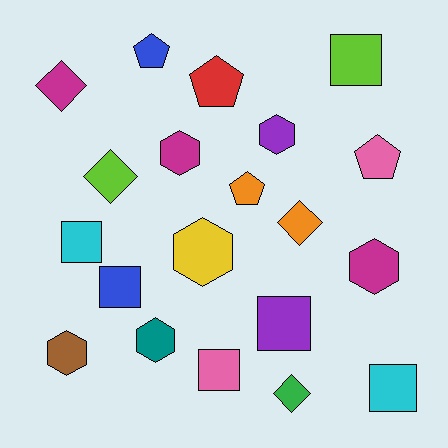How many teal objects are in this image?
There is 1 teal object.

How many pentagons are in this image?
There are 4 pentagons.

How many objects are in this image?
There are 20 objects.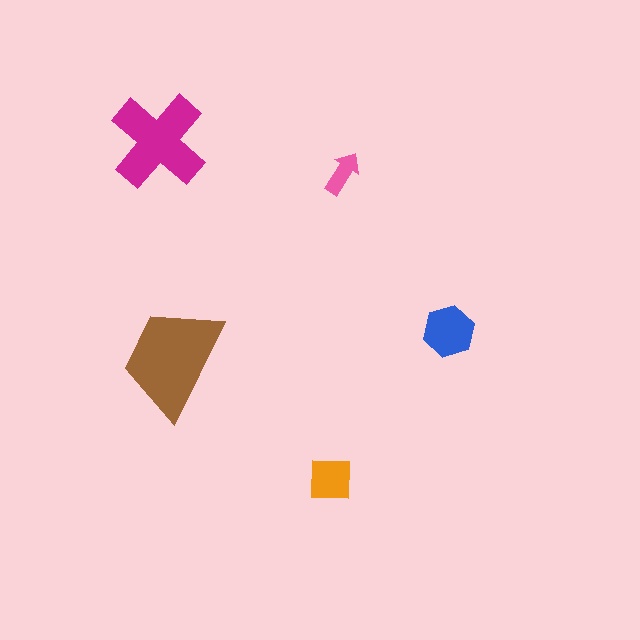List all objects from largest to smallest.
The brown trapezoid, the magenta cross, the blue hexagon, the orange square, the pink arrow.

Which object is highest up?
The magenta cross is topmost.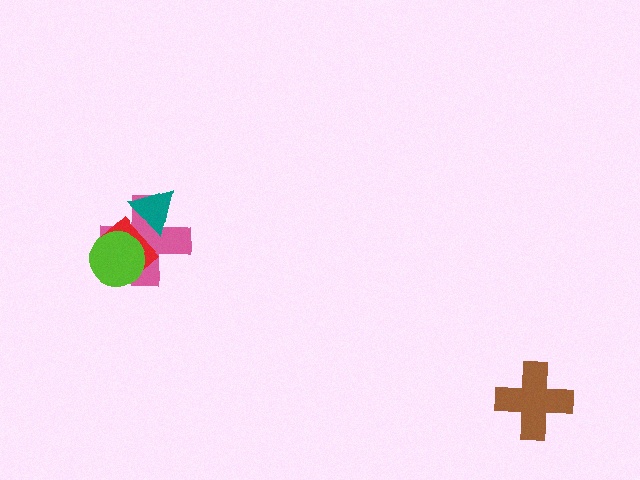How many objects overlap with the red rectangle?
3 objects overlap with the red rectangle.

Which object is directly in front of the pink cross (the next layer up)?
The red rectangle is directly in front of the pink cross.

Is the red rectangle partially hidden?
Yes, it is partially covered by another shape.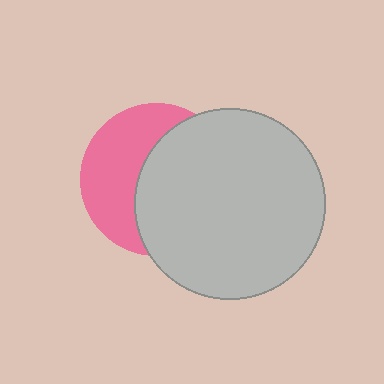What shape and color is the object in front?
The object in front is a light gray circle.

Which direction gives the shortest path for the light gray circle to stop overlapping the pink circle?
Moving right gives the shortest separation.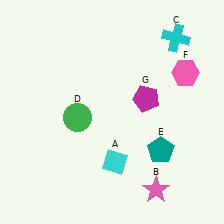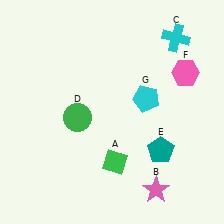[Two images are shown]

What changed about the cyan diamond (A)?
In Image 1, A is cyan. In Image 2, it changed to green.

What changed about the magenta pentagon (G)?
In Image 1, G is magenta. In Image 2, it changed to cyan.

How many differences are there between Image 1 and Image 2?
There are 2 differences between the two images.